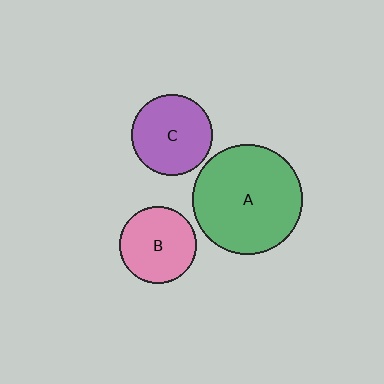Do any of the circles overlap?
No, none of the circles overlap.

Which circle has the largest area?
Circle A (green).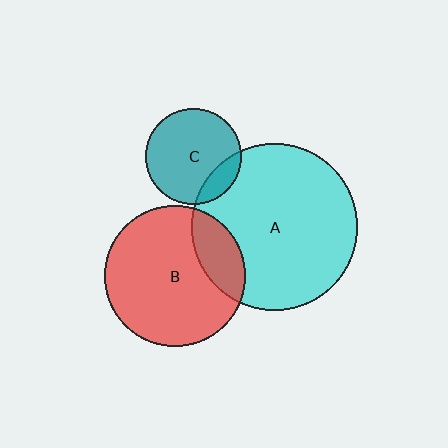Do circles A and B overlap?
Yes.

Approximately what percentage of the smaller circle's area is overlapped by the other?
Approximately 20%.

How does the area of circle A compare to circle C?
Approximately 3.0 times.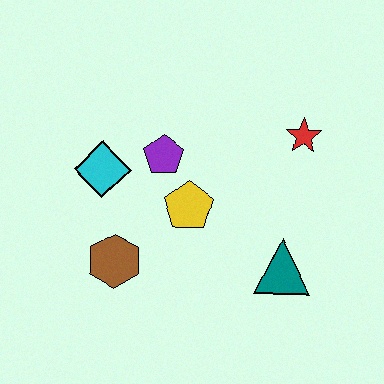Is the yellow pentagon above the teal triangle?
Yes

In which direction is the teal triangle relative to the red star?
The teal triangle is below the red star.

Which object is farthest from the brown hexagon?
The red star is farthest from the brown hexagon.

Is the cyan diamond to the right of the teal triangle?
No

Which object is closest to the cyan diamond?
The purple pentagon is closest to the cyan diamond.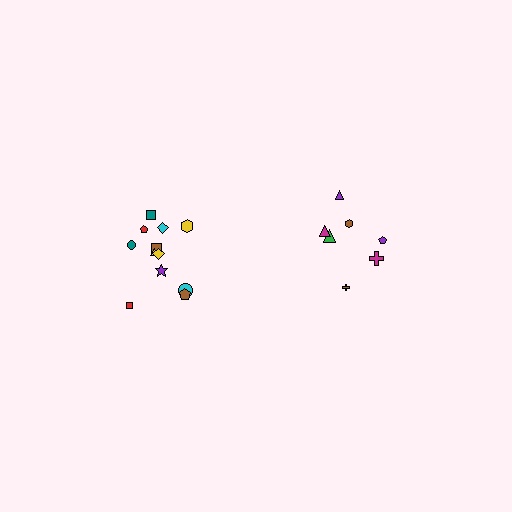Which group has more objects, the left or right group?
The left group.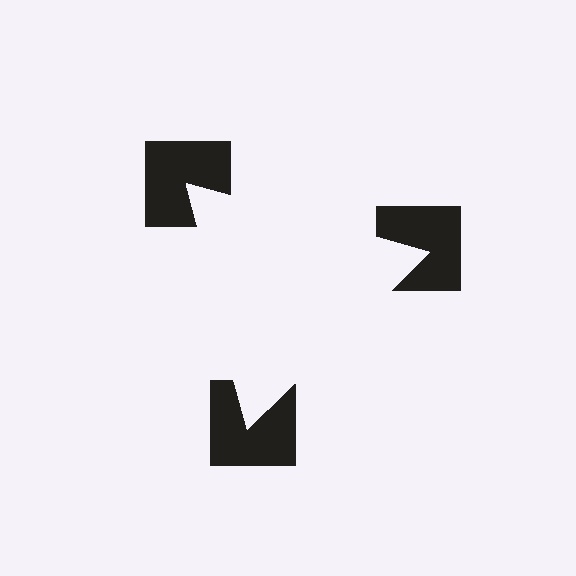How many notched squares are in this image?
There are 3 — one at each vertex of the illusory triangle.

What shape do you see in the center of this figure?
An illusory triangle — its edges are inferred from the aligned wedge cuts in the notched squares, not physically drawn.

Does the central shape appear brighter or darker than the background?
It typically appears slightly brighter than the background, even though no actual brightness change is drawn.